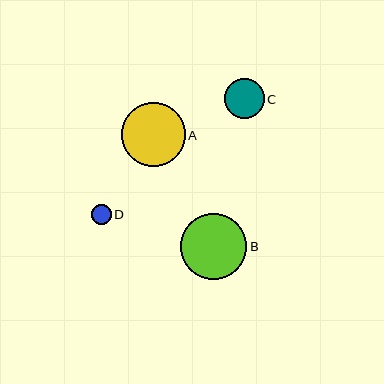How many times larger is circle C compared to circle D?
Circle C is approximately 2.0 times the size of circle D.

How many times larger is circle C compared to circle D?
Circle C is approximately 2.0 times the size of circle D.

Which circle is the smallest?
Circle D is the smallest with a size of approximately 20 pixels.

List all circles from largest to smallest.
From largest to smallest: B, A, C, D.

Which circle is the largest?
Circle B is the largest with a size of approximately 66 pixels.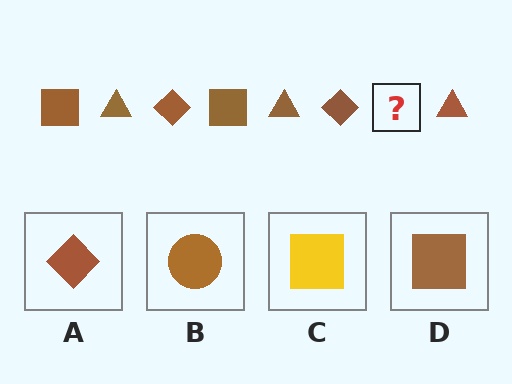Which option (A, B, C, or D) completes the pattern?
D.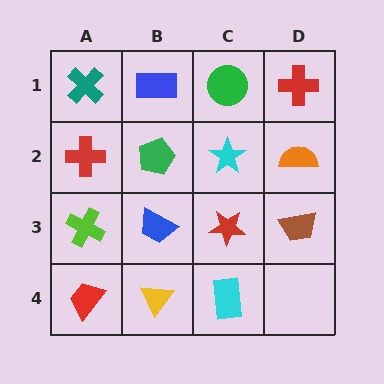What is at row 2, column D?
An orange semicircle.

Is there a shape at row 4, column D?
No, that cell is empty.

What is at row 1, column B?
A blue rectangle.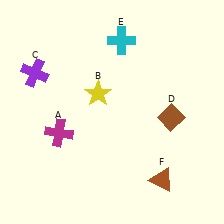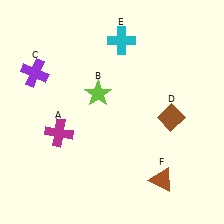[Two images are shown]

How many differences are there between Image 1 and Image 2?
There is 1 difference between the two images.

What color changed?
The star (B) changed from yellow in Image 1 to lime in Image 2.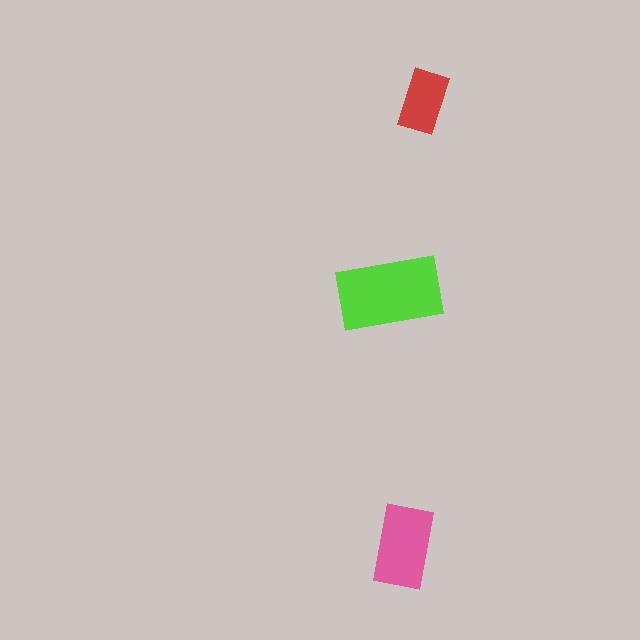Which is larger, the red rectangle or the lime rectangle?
The lime one.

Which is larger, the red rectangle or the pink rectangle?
The pink one.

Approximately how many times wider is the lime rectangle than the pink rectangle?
About 1.5 times wider.